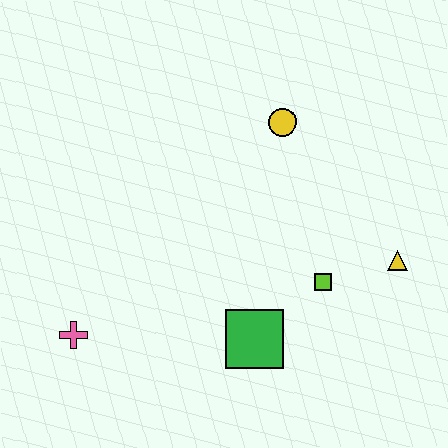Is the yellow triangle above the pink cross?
Yes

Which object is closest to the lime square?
The yellow triangle is closest to the lime square.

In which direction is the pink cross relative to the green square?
The pink cross is to the left of the green square.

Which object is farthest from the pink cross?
The yellow triangle is farthest from the pink cross.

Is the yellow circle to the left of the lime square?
Yes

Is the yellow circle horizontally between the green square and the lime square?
Yes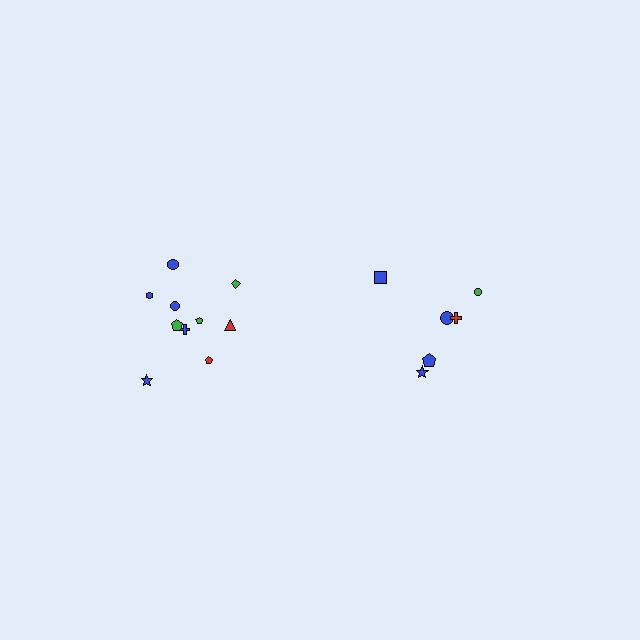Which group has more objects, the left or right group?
The left group.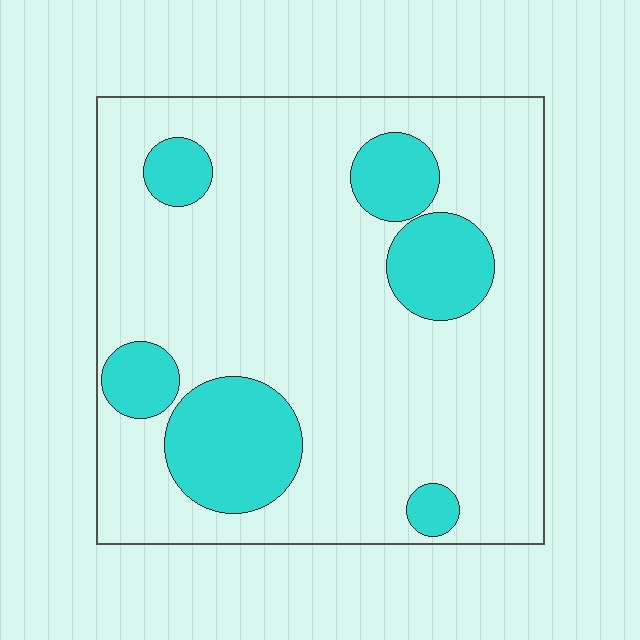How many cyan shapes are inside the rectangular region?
6.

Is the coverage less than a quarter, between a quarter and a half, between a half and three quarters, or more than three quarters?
Less than a quarter.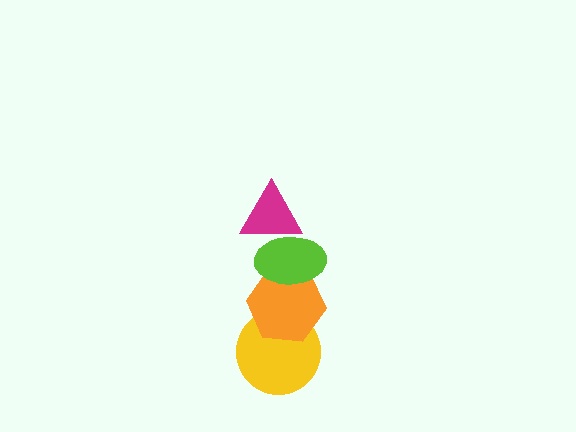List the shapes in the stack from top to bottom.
From top to bottom: the magenta triangle, the lime ellipse, the orange hexagon, the yellow circle.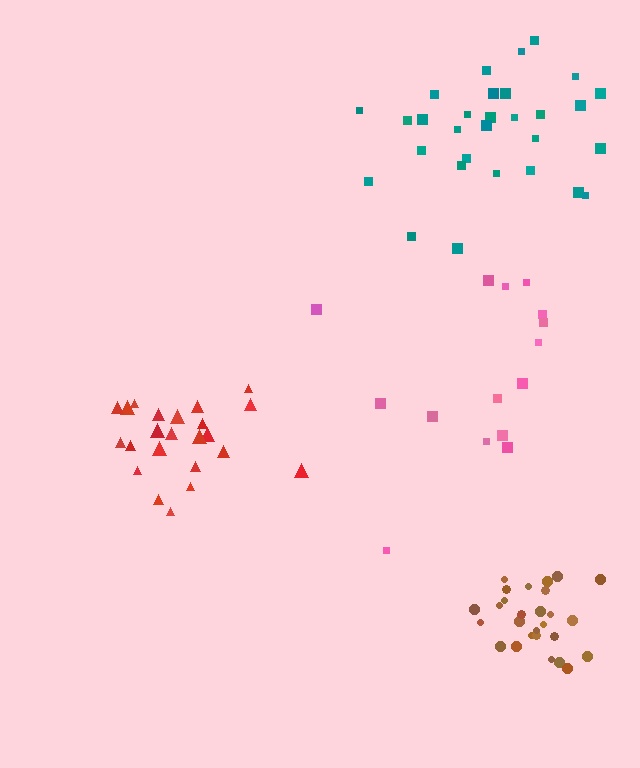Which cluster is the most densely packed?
Brown.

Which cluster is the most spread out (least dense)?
Pink.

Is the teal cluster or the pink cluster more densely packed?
Teal.